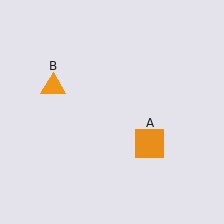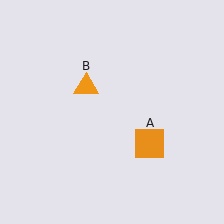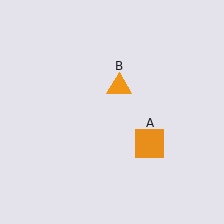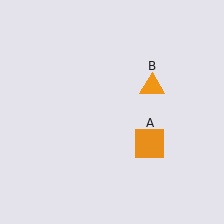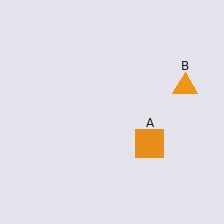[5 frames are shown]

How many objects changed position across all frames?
1 object changed position: orange triangle (object B).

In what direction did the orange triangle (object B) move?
The orange triangle (object B) moved right.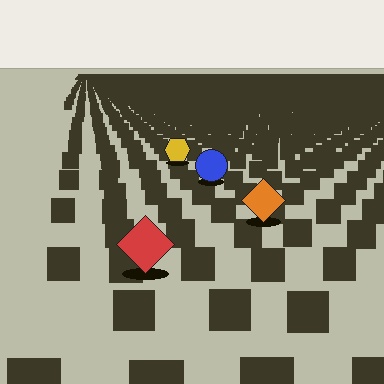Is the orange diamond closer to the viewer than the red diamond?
No. The red diamond is closer — you can tell from the texture gradient: the ground texture is coarser near it.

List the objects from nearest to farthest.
From nearest to farthest: the red diamond, the orange diamond, the blue circle, the yellow hexagon.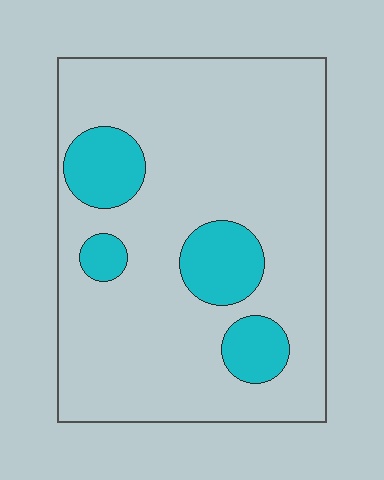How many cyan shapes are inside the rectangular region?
4.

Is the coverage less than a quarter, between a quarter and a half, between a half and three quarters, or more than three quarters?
Less than a quarter.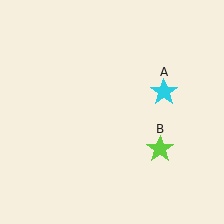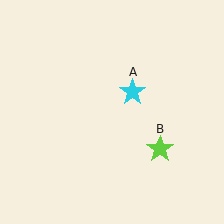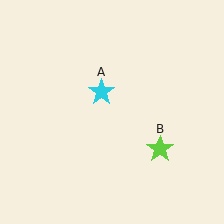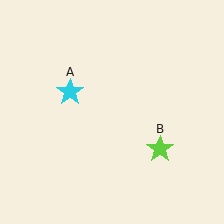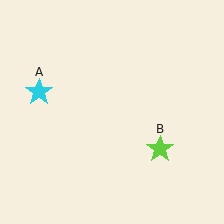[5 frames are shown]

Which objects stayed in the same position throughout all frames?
Lime star (object B) remained stationary.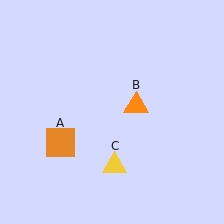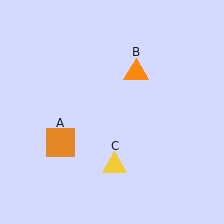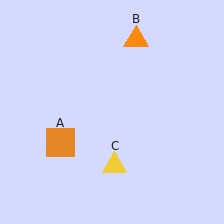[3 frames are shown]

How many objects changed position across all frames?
1 object changed position: orange triangle (object B).